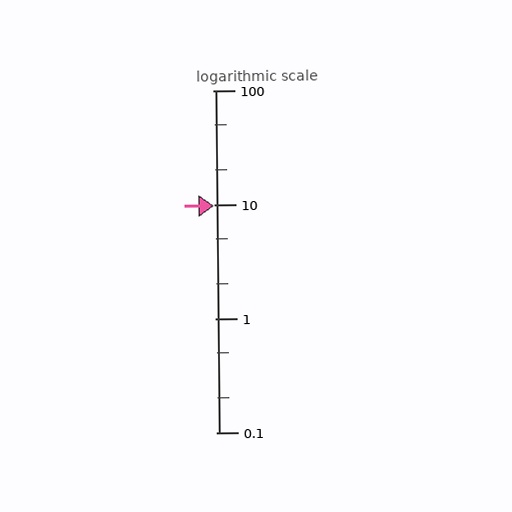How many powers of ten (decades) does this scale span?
The scale spans 3 decades, from 0.1 to 100.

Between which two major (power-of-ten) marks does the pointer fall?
The pointer is between 1 and 10.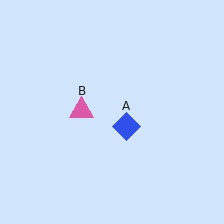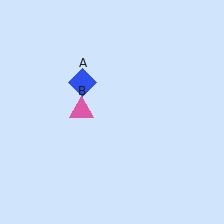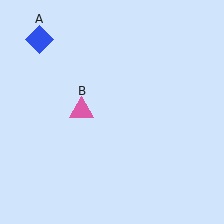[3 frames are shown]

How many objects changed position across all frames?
1 object changed position: blue diamond (object A).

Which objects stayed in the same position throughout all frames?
Pink triangle (object B) remained stationary.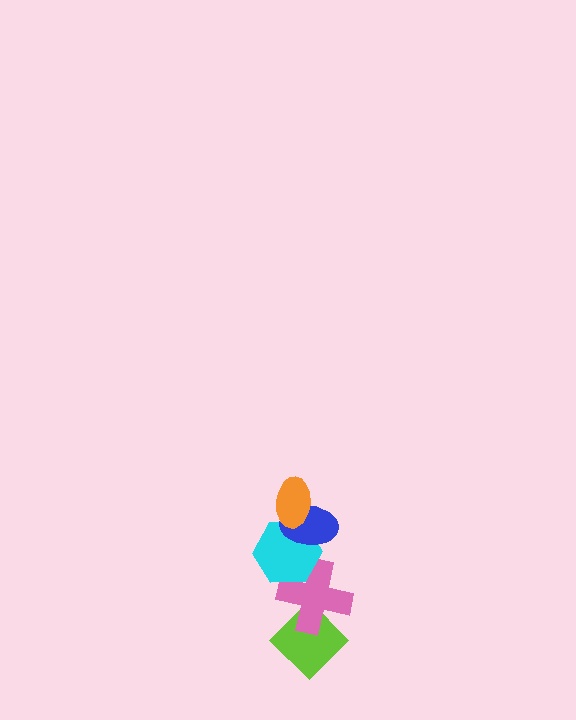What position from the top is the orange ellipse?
The orange ellipse is 1st from the top.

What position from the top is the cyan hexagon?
The cyan hexagon is 3rd from the top.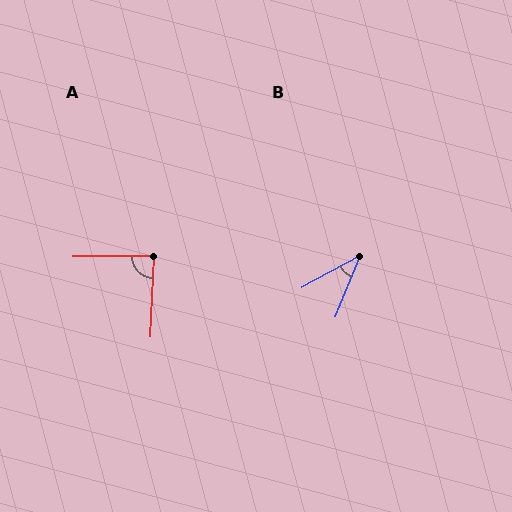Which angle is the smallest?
B, at approximately 39 degrees.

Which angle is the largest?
A, at approximately 88 degrees.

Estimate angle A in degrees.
Approximately 88 degrees.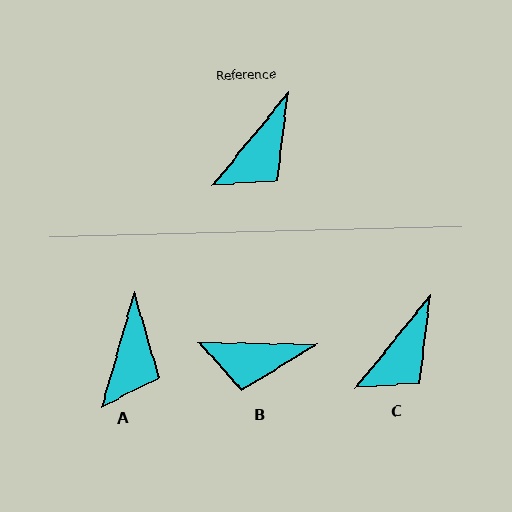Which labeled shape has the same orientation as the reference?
C.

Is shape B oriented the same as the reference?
No, it is off by about 52 degrees.